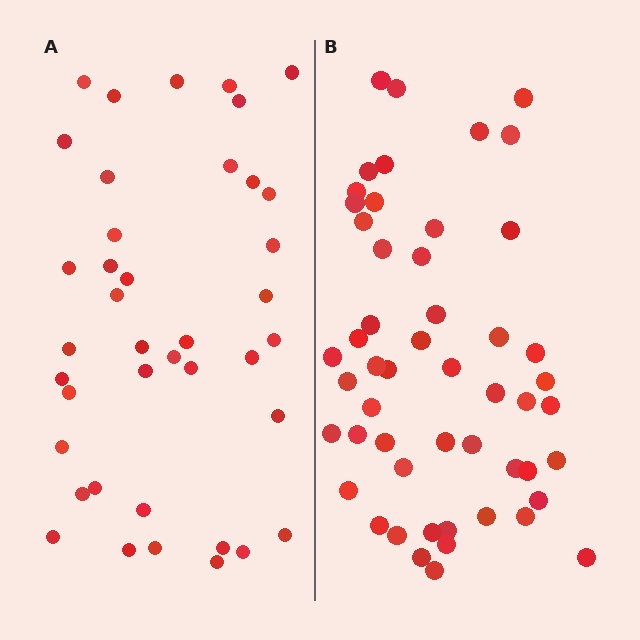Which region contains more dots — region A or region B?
Region B (the right region) has more dots.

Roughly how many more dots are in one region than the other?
Region B has roughly 12 or so more dots than region A.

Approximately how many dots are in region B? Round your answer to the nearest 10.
About 50 dots. (The exact count is 52, which rounds to 50.)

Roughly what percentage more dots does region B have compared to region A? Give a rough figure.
About 30% more.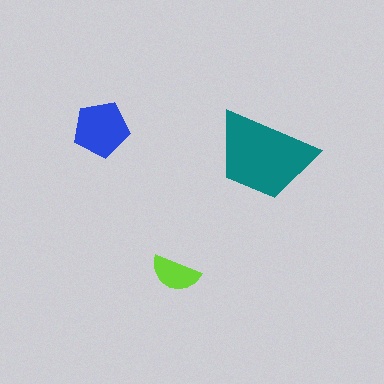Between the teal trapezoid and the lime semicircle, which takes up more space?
The teal trapezoid.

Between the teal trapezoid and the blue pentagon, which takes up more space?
The teal trapezoid.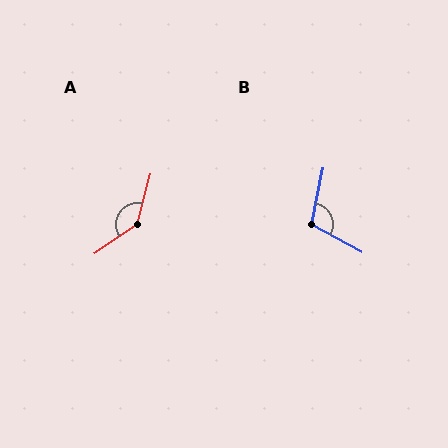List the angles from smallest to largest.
B (107°), A (139°).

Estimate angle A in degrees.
Approximately 139 degrees.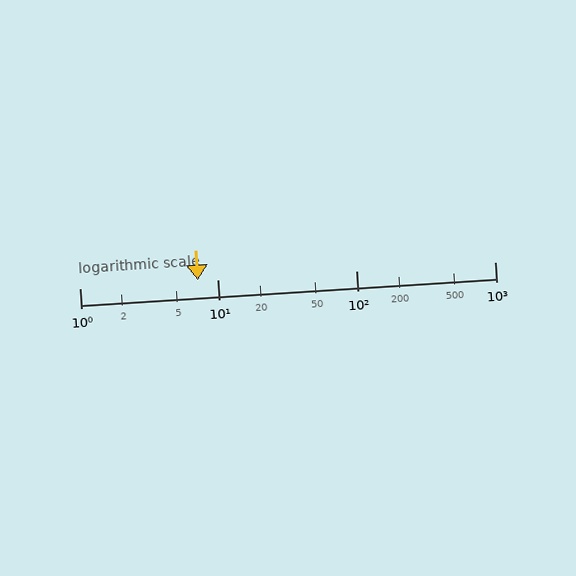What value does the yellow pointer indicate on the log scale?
The pointer indicates approximately 7.1.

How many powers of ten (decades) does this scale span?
The scale spans 3 decades, from 1 to 1000.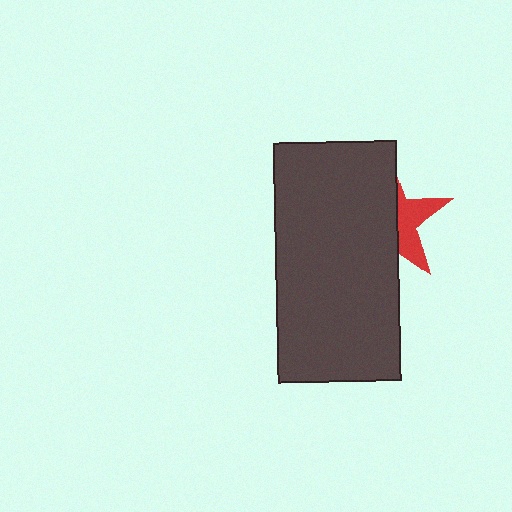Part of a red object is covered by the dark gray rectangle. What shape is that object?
It is a star.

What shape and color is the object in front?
The object in front is a dark gray rectangle.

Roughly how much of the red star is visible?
A small part of it is visible (roughly 36%).